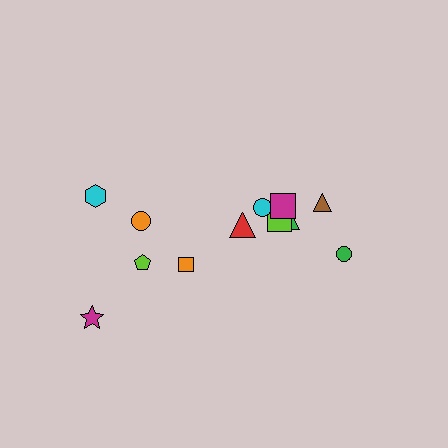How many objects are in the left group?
There are 5 objects.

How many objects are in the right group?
There are 7 objects.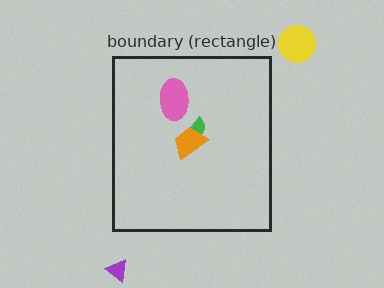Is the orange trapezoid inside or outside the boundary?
Inside.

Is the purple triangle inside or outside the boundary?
Outside.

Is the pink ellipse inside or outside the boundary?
Inside.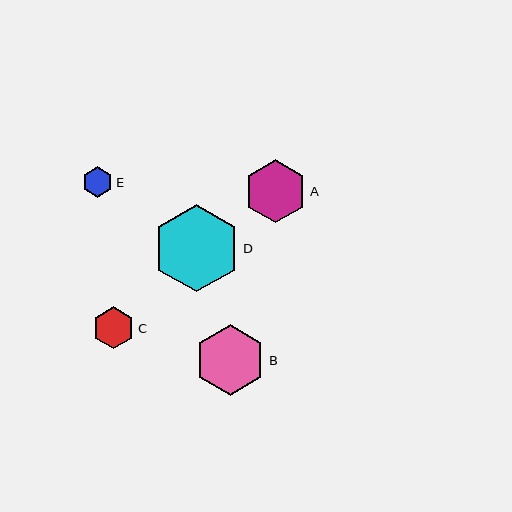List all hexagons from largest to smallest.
From largest to smallest: D, B, A, C, E.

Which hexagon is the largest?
Hexagon D is the largest with a size of approximately 87 pixels.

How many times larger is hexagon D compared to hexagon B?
Hexagon D is approximately 1.2 times the size of hexagon B.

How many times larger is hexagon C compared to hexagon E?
Hexagon C is approximately 1.4 times the size of hexagon E.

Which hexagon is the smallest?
Hexagon E is the smallest with a size of approximately 31 pixels.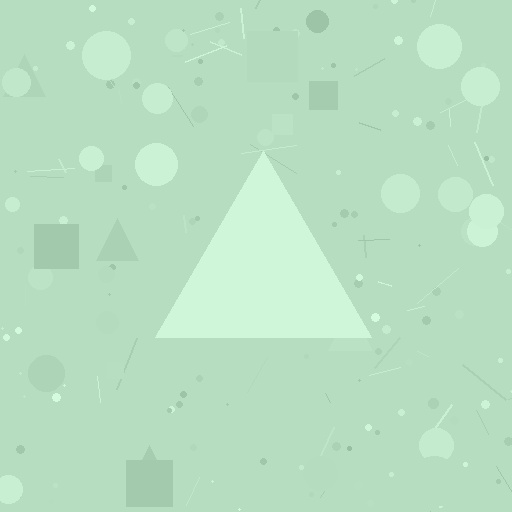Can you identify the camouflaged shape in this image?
The camouflaged shape is a triangle.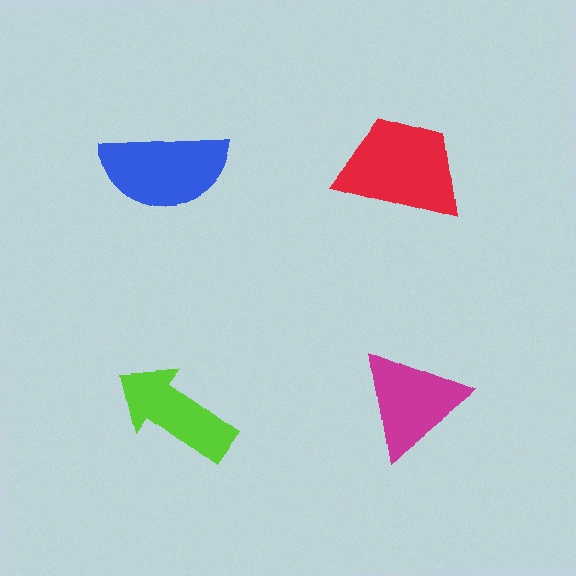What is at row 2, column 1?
A lime arrow.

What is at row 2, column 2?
A magenta triangle.